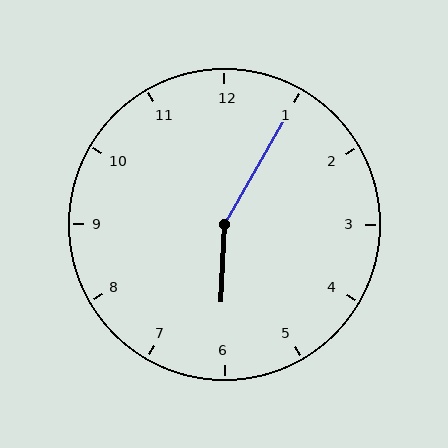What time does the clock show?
6:05.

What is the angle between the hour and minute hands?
Approximately 152 degrees.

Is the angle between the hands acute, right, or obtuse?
It is obtuse.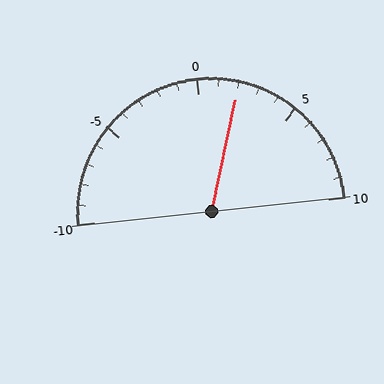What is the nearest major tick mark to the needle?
The nearest major tick mark is 0.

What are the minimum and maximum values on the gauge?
The gauge ranges from -10 to 10.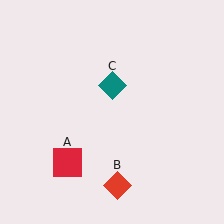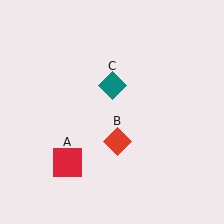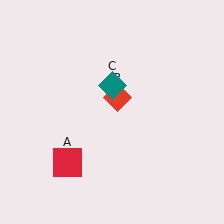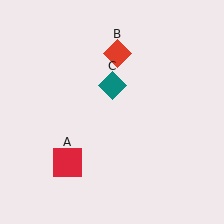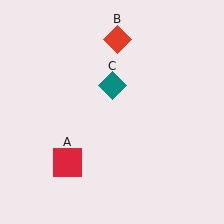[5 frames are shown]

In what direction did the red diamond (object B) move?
The red diamond (object B) moved up.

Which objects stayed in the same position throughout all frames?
Red square (object A) and teal diamond (object C) remained stationary.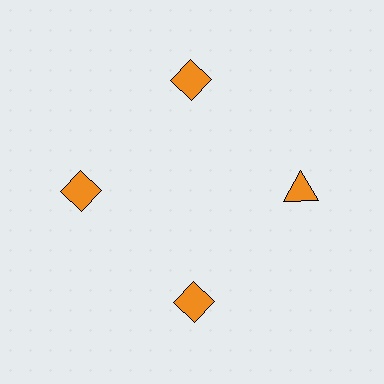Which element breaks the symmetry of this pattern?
The orange triangle at roughly the 3 o'clock position breaks the symmetry. All other shapes are orange diamonds.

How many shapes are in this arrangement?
There are 4 shapes arranged in a ring pattern.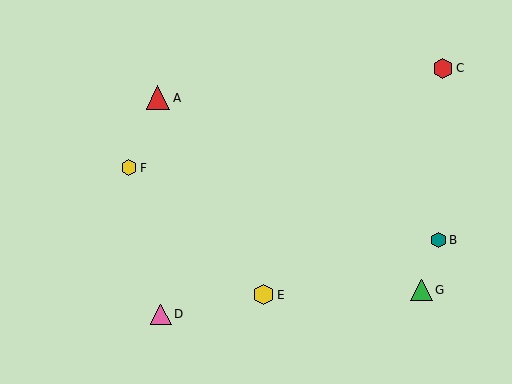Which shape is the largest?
The red triangle (labeled A) is the largest.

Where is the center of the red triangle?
The center of the red triangle is at (158, 98).